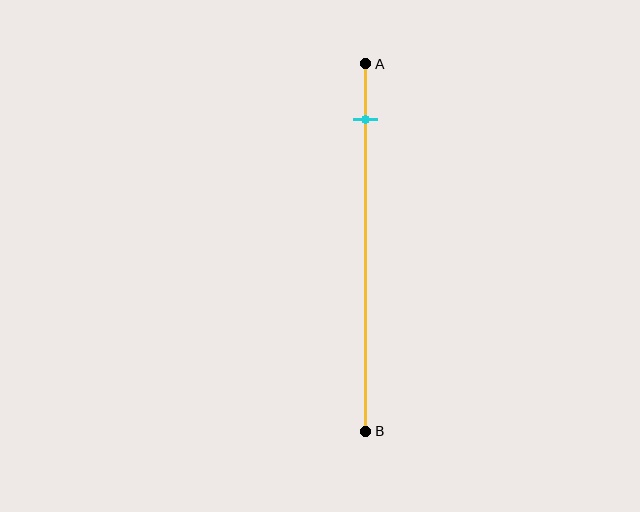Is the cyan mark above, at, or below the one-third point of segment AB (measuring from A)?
The cyan mark is above the one-third point of segment AB.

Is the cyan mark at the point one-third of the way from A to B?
No, the mark is at about 15% from A, not at the 33% one-third point.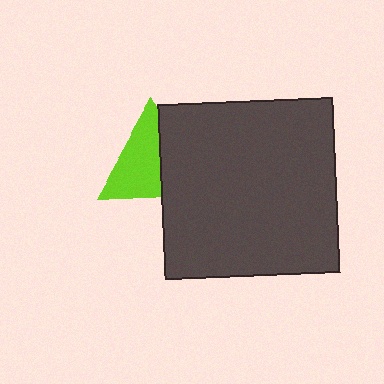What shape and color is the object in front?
The object in front is a dark gray square.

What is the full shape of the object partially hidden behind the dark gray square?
The partially hidden object is a lime triangle.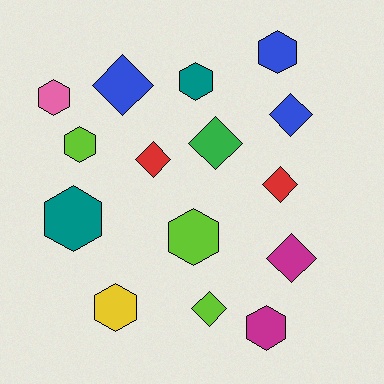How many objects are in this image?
There are 15 objects.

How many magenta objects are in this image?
There are 2 magenta objects.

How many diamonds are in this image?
There are 7 diamonds.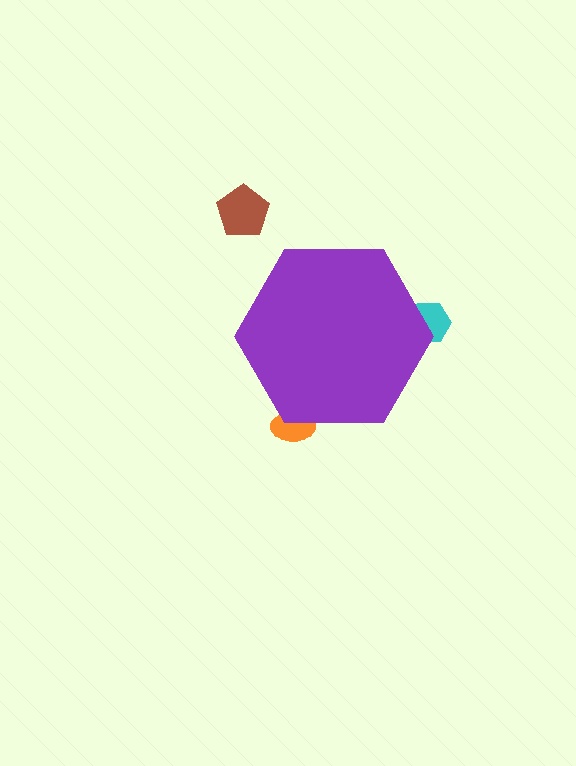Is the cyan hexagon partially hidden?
Yes, the cyan hexagon is partially hidden behind the purple hexagon.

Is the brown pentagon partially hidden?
No, the brown pentagon is fully visible.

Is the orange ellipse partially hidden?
Yes, the orange ellipse is partially hidden behind the purple hexagon.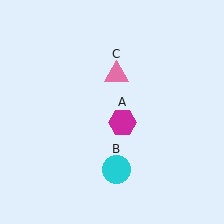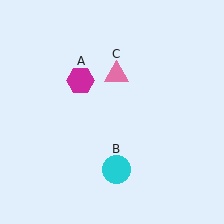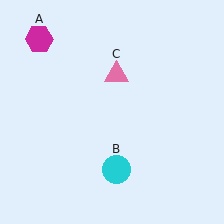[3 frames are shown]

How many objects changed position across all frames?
1 object changed position: magenta hexagon (object A).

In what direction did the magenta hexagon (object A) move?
The magenta hexagon (object A) moved up and to the left.